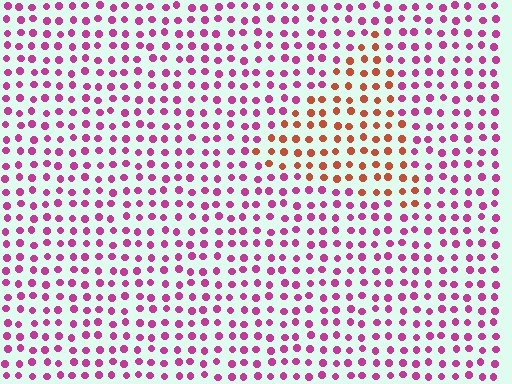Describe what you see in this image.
The image is filled with small magenta elements in a uniform arrangement. A triangle-shaped region is visible where the elements are tinted to a slightly different hue, forming a subtle color boundary.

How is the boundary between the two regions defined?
The boundary is defined purely by a slight shift in hue (about 50 degrees). Spacing, size, and orientation are identical on both sides.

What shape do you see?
I see a triangle.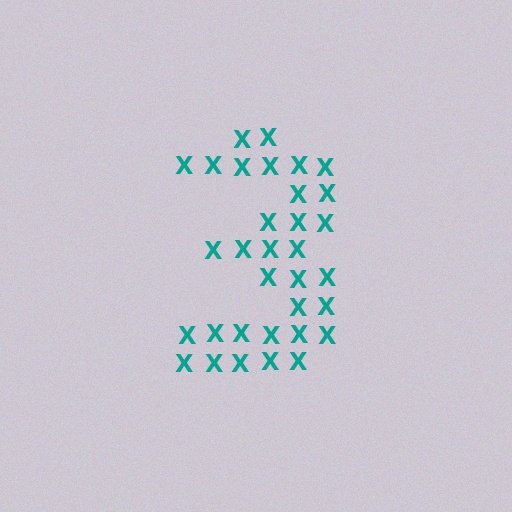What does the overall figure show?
The overall figure shows the digit 3.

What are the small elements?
The small elements are letter X's.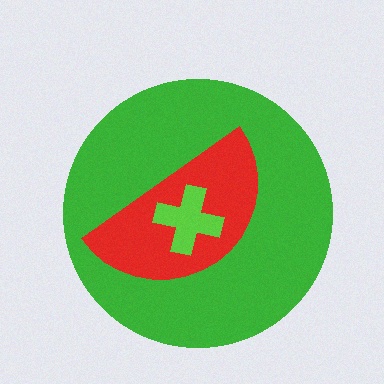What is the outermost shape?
The green circle.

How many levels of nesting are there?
3.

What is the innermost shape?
The lime cross.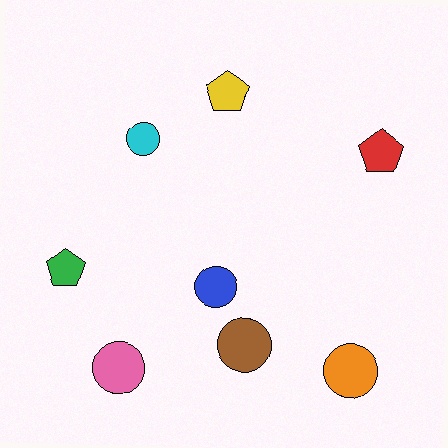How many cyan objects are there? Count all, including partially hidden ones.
There is 1 cyan object.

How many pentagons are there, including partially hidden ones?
There are 3 pentagons.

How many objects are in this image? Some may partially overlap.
There are 8 objects.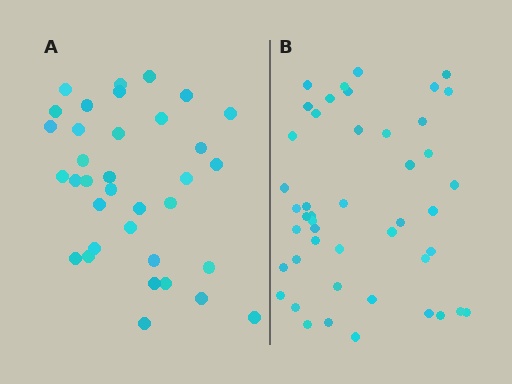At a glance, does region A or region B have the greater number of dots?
Region B (the right region) has more dots.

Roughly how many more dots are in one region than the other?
Region B has roughly 12 or so more dots than region A.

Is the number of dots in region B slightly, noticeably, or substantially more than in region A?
Region B has noticeably more, but not dramatically so. The ratio is roughly 1.3 to 1.